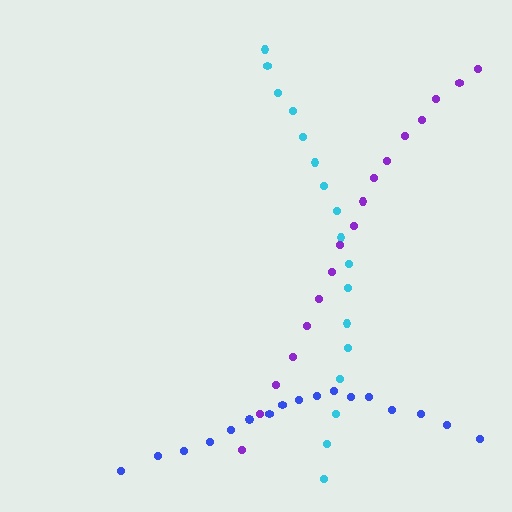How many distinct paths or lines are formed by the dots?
There are 3 distinct paths.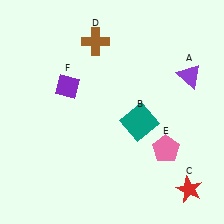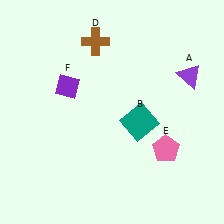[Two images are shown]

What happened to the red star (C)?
The red star (C) was removed in Image 2. It was in the bottom-right area of Image 1.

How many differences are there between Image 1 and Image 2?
There is 1 difference between the two images.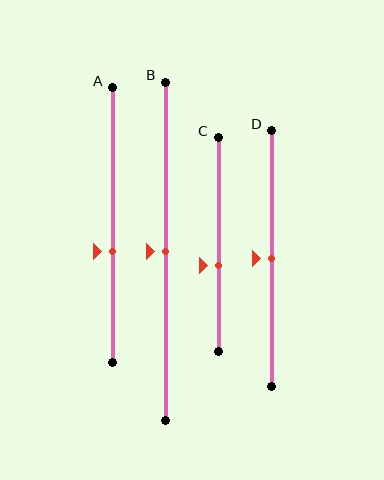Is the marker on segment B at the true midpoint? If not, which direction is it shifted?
Yes, the marker on segment B is at the true midpoint.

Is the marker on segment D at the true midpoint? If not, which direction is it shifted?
Yes, the marker on segment D is at the true midpoint.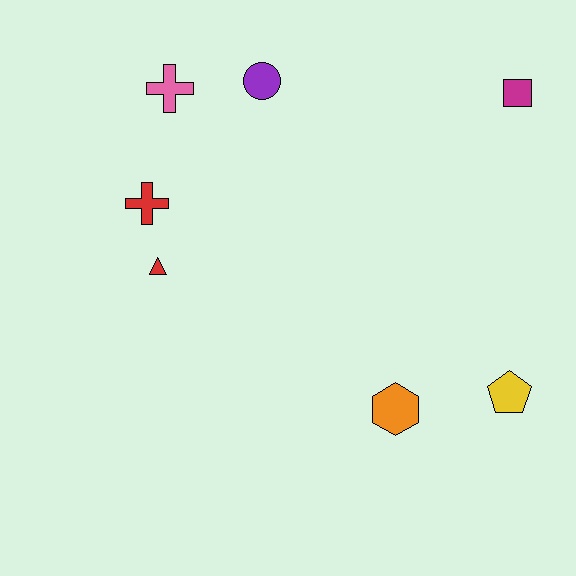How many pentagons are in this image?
There is 1 pentagon.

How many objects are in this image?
There are 7 objects.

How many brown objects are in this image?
There are no brown objects.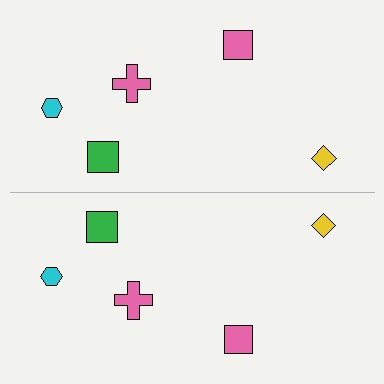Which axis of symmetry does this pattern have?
The pattern has a horizontal axis of symmetry running through the center of the image.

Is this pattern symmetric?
Yes, this pattern has bilateral (reflection) symmetry.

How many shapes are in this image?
There are 10 shapes in this image.